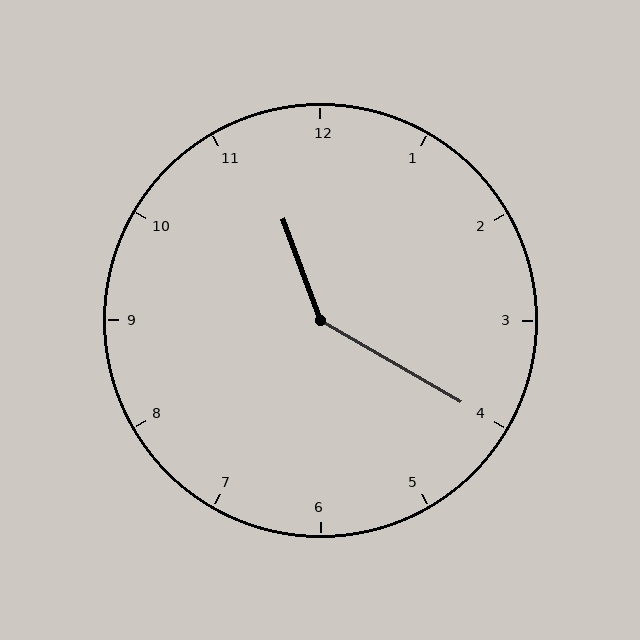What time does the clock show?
11:20.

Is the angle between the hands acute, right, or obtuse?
It is obtuse.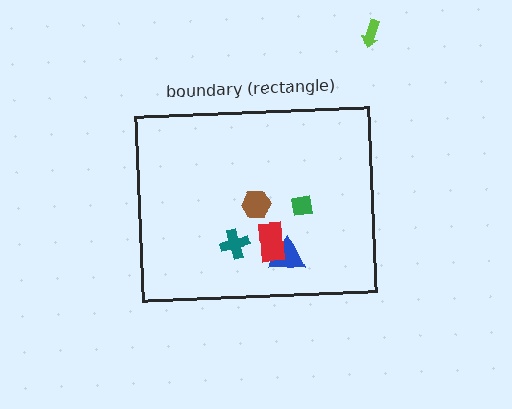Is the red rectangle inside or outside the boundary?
Inside.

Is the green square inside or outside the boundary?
Inside.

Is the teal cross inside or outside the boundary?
Inside.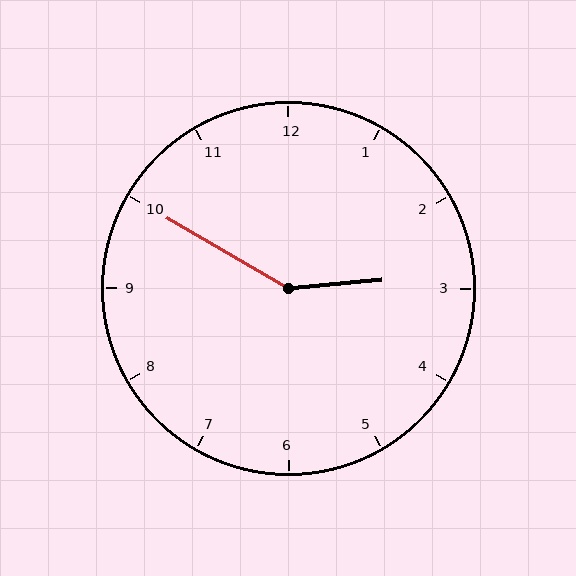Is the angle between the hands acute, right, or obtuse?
It is obtuse.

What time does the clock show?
2:50.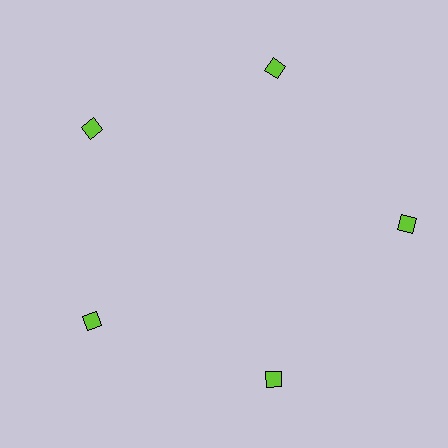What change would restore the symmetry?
The symmetry would be restored by moving it inward, back onto the ring so that all 5 diamonds sit at equal angles and equal distance from the center.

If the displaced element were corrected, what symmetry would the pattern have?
It would have 5-fold rotational symmetry — the pattern would map onto itself every 72 degrees.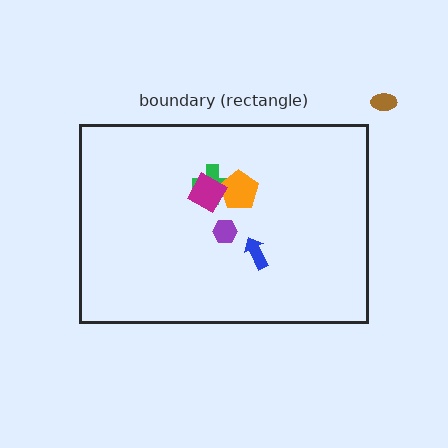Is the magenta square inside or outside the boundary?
Inside.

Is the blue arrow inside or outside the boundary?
Inside.